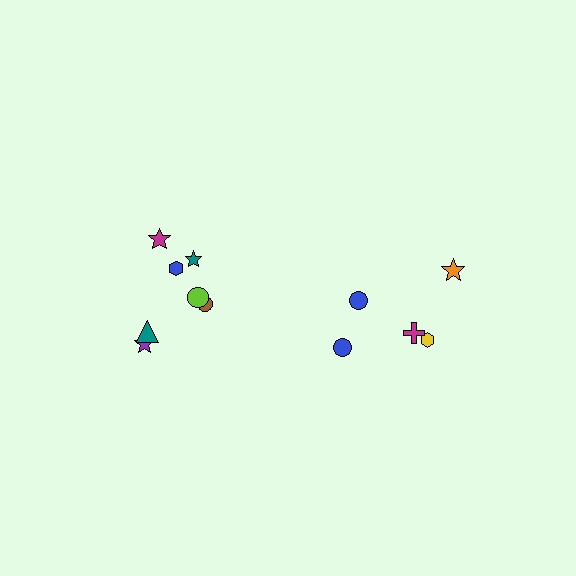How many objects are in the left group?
There are 7 objects.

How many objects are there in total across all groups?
There are 12 objects.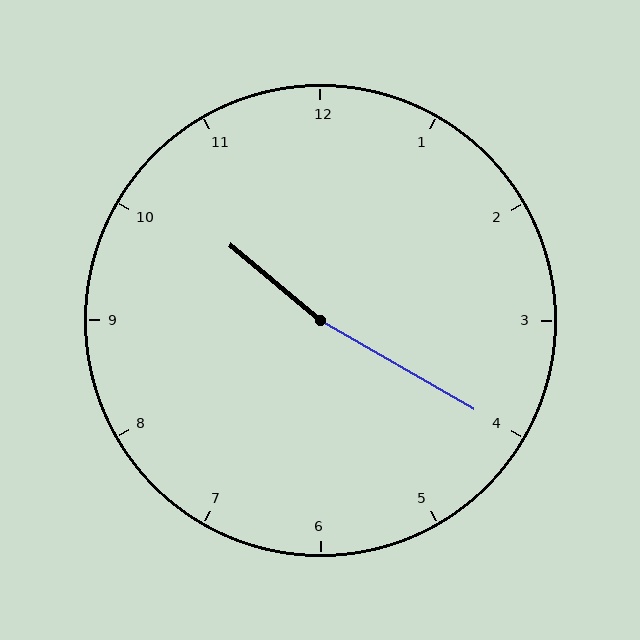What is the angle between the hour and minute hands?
Approximately 170 degrees.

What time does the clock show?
10:20.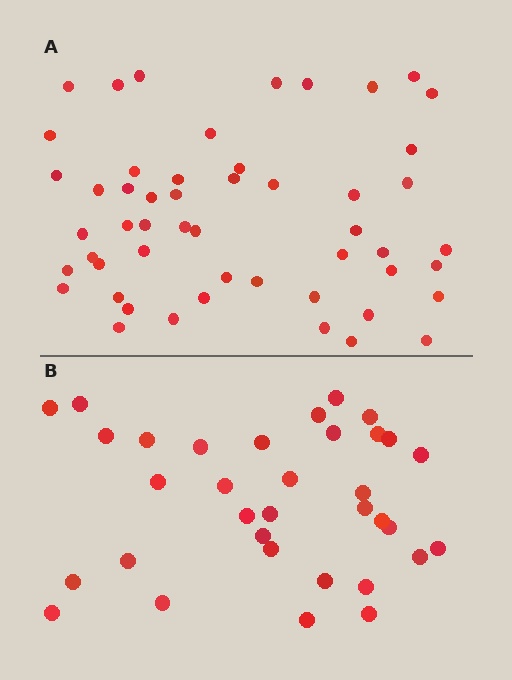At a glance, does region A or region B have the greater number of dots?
Region A (the top region) has more dots.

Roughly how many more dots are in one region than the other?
Region A has approximately 20 more dots than region B.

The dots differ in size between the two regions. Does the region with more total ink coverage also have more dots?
No. Region B has more total ink coverage because its dots are larger, but region A actually contains more individual dots. Total area can be misleading — the number of items is what matters here.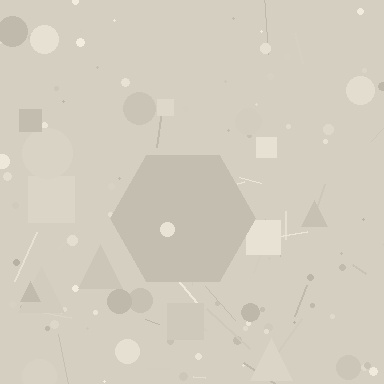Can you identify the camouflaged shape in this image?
The camouflaged shape is a hexagon.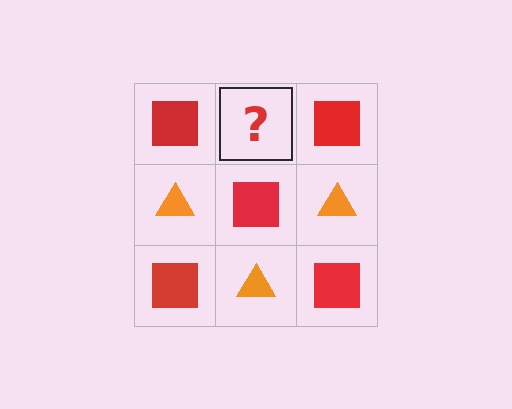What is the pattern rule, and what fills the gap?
The rule is that it alternates red square and orange triangle in a checkerboard pattern. The gap should be filled with an orange triangle.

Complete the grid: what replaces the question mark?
The question mark should be replaced with an orange triangle.